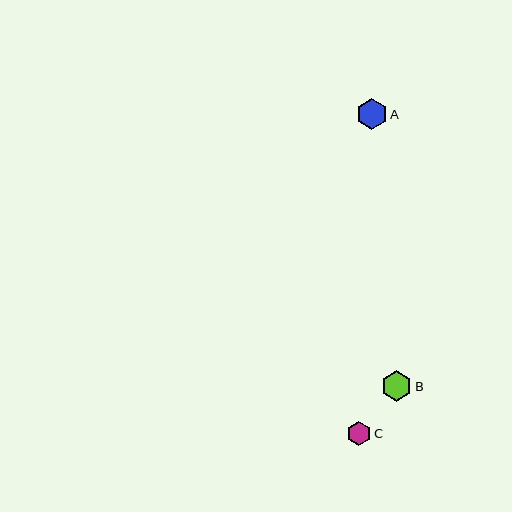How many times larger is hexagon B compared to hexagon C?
Hexagon B is approximately 1.3 times the size of hexagon C.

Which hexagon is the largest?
Hexagon B is the largest with a size of approximately 31 pixels.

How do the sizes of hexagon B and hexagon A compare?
Hexagon B and hexagon A are approximately the same size.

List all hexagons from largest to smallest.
From largest to smallest: B, A, C.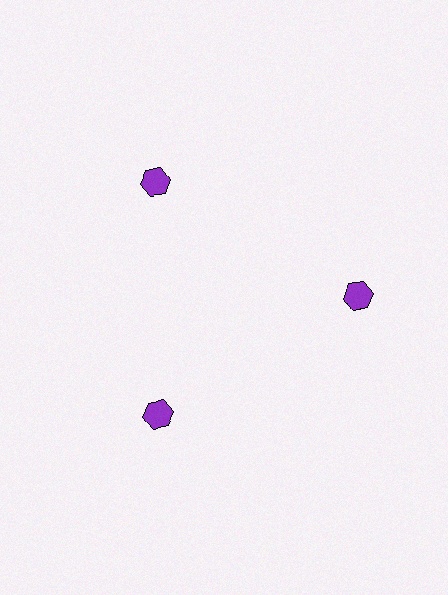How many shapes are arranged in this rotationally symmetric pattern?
There are 3 shapes, arranged in 3 groups of 1.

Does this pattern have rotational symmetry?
Yes, this pattern has 3-fold rotational symmetry. It looks the same after rotating 120 degrees around the center.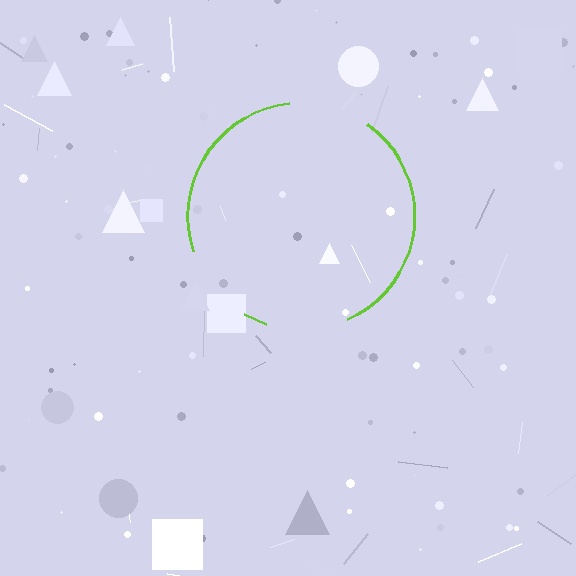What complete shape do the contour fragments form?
The contour fragments form a circle.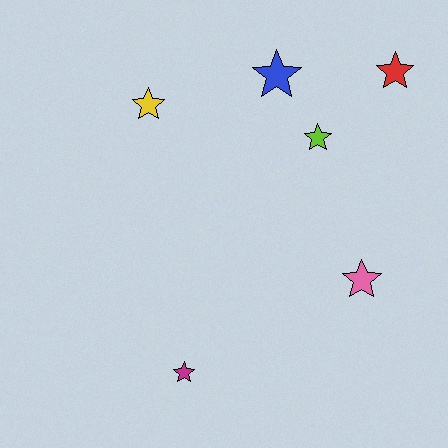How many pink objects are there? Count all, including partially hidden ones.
There is 1 pink object.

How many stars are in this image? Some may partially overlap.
There are 6 stars.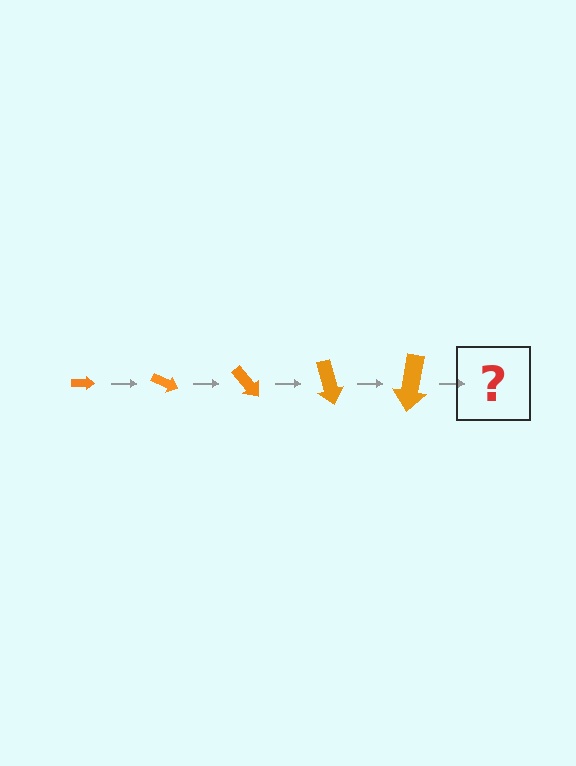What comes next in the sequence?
The next element should be an arrow, larger than the previous one and rotated 125 degrees from the start.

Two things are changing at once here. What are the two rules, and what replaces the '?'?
The two rules are that the arrow grows larger each step and it rotates 25 degrees each step. The '?' should be an arrow, larger than the previous one and rotated 125 degrees from the start.